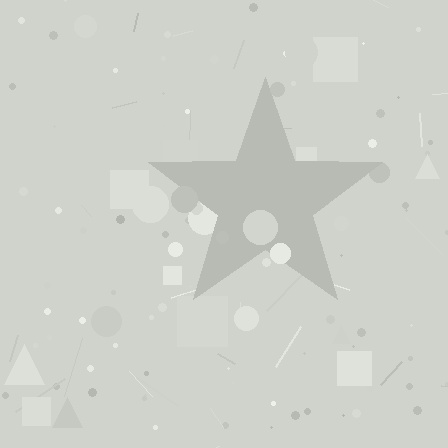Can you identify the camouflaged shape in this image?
The camouflaged shape is a star.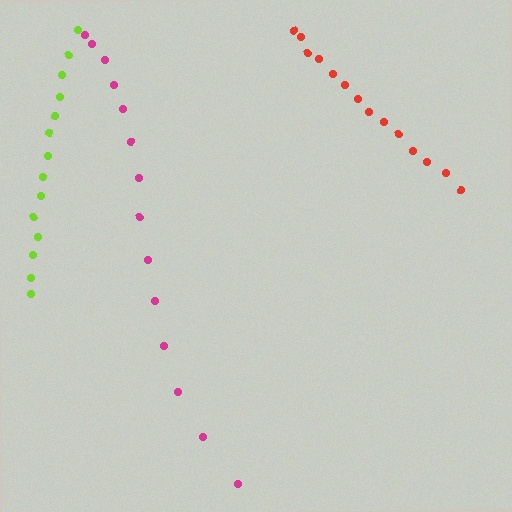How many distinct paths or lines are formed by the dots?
There are 3 distinct paths.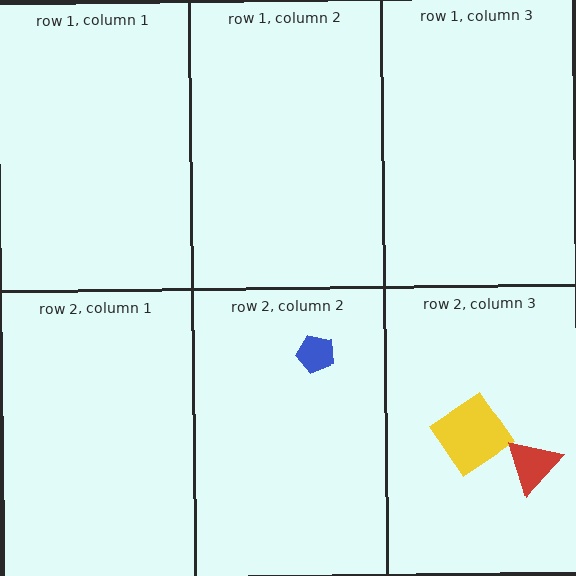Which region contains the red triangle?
The row 2, column 3 region.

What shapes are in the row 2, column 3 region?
The yellow diamond, the red triangle.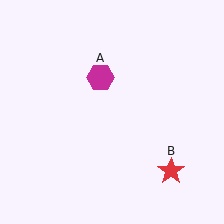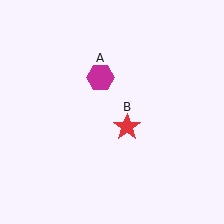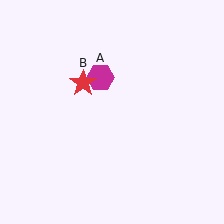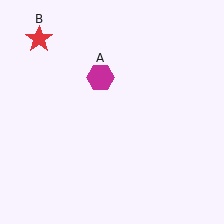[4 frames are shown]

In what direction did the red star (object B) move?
The red star (object B) moved up and to the left.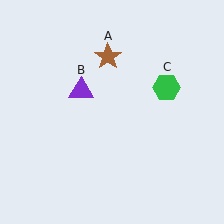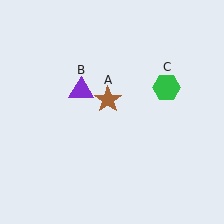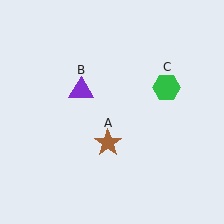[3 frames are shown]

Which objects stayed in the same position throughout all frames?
Purple triangle (object B) and green hexagon (object C) remained stationary.